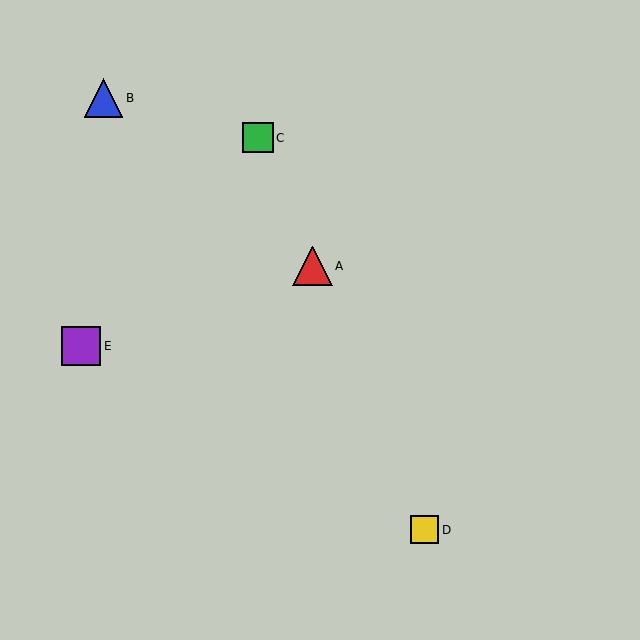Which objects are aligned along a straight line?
Objects A, C, D are aligned along a straight line.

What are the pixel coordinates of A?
Object A is at (313, 266).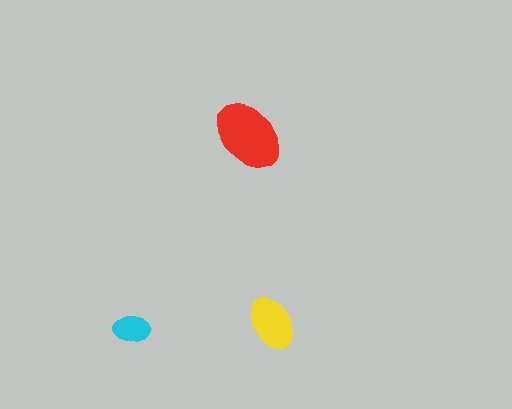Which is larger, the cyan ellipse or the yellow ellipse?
The yellow one.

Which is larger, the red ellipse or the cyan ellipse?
The red one.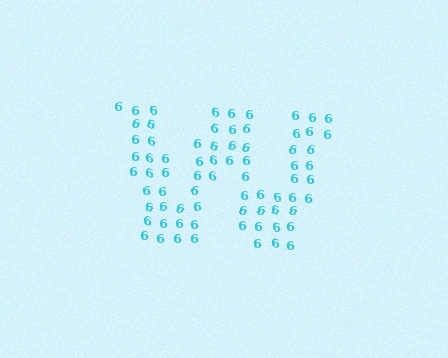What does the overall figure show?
The overall figure shows the letter W.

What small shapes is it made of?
It is made of small digit 6's.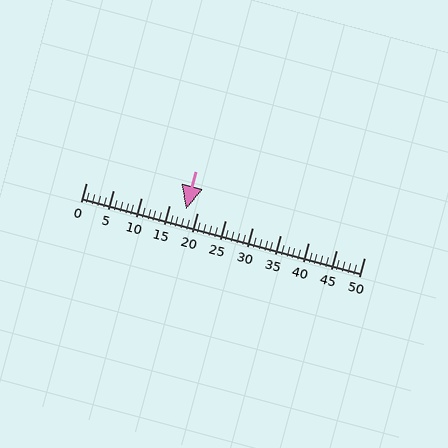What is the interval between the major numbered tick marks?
The major tick marks are spaced 5 units apart.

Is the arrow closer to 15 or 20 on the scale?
The arrow is closer to 20.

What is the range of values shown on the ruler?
The ruler shows values from 0 to 50.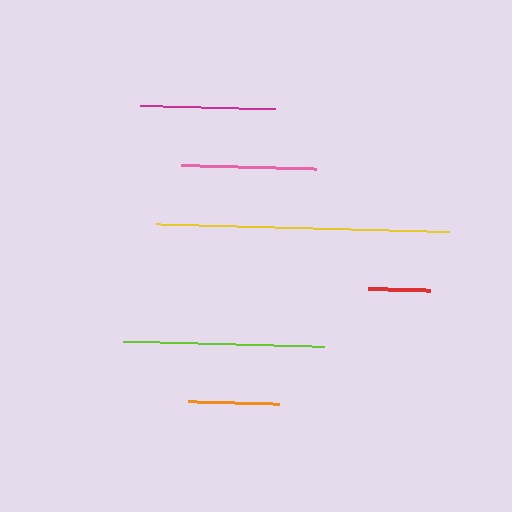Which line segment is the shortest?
The red line is the shortest at approximately 62 pixels.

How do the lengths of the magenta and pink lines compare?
The magenta and pink lines are approximately the same length.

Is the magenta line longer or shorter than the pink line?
The magenta line is longer than the pink line.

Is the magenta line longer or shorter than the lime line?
The lime line is longer than the magenta line.